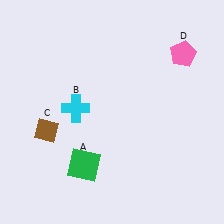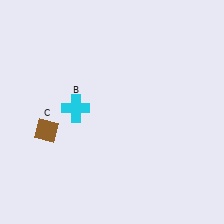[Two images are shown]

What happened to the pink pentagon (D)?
The pink pentagon (D) was removed in Image 2. It was in the top-right area of Image 1.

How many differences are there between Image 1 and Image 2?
There are 2 differences between the two images.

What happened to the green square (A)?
The green square (A) was removed in Image 2. It was in the bottom-left area of Image 1.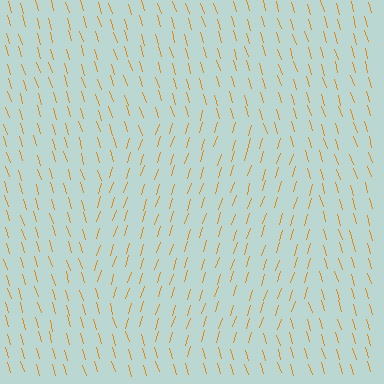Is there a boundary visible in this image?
Yes, there is a texture boundary formed by a change in line orientation.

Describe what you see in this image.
The image is filled with small orange line segments. A circle region in the image has lines oriented differently from the surrounding lines, creating a visible texture boundary.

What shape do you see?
I see a circle.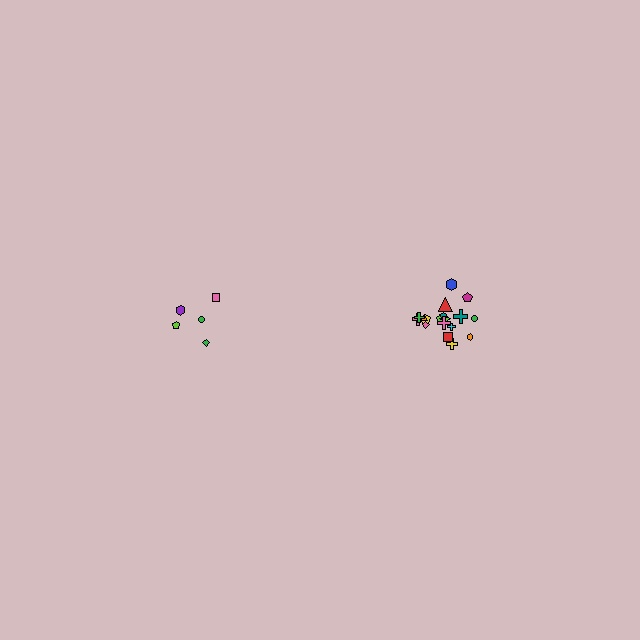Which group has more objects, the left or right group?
The right group.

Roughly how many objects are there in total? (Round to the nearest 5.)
Roughly 25 objects in total.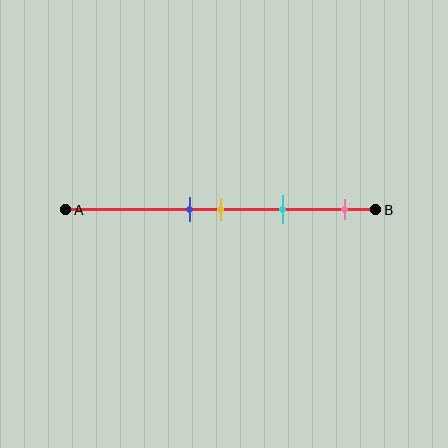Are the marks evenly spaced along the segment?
No, the marks are not evenly spaced.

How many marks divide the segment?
There are 4 marks dividing the segment.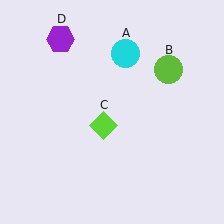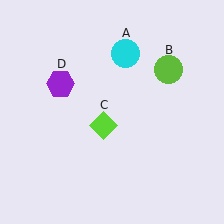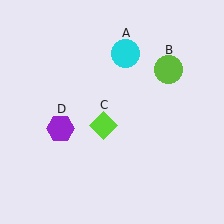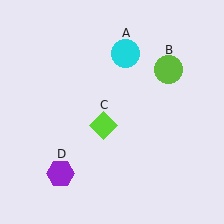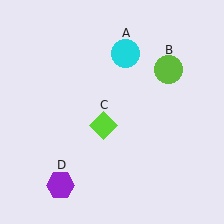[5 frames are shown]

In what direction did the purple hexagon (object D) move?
The purple hexagon (object D) moved down.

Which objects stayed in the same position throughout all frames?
Cyan circle (object A) and lime circle (object B) and lime diamond (object C) remained stationary.